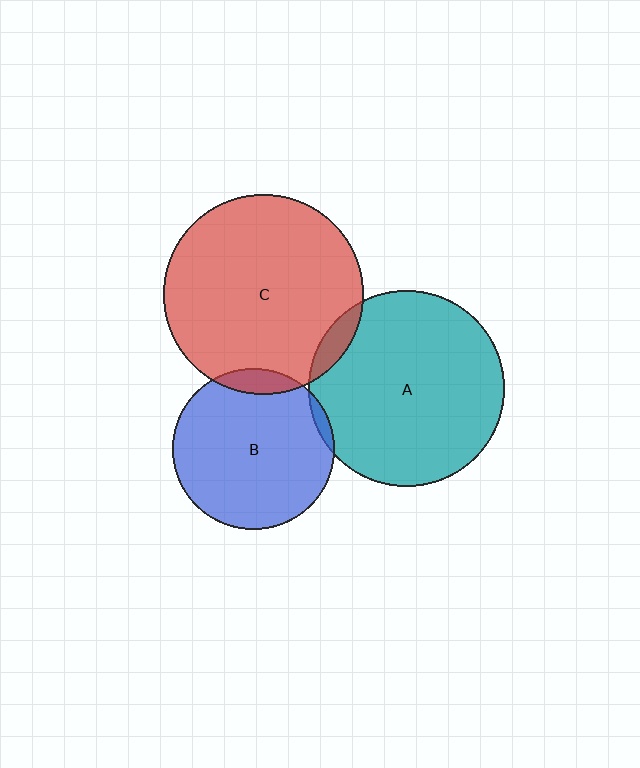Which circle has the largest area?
Circle C (red).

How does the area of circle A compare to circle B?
Approximately 1.5 times.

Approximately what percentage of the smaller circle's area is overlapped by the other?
Approximately 5%.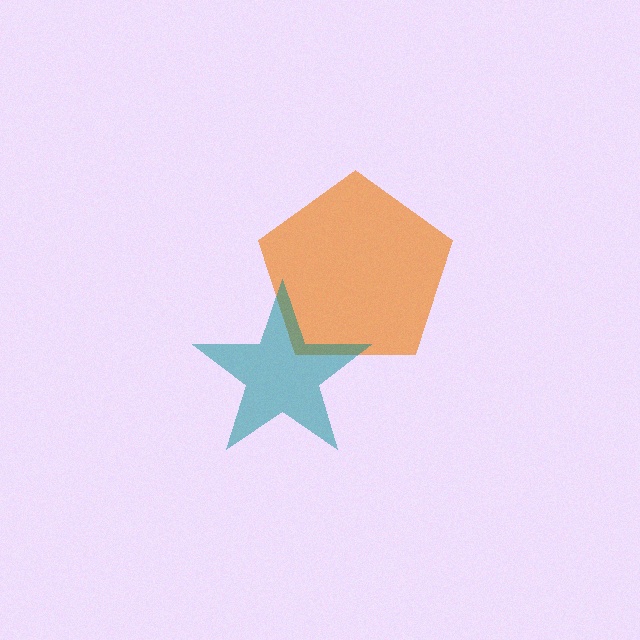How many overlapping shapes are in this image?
There are 2 overlapping shapes in the image.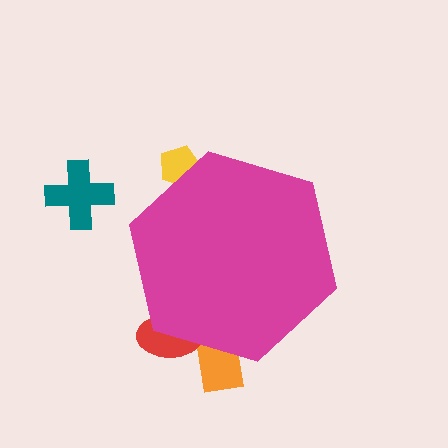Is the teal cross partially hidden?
No, the teal cross is fully visible.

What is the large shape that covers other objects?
A magenta hexagon.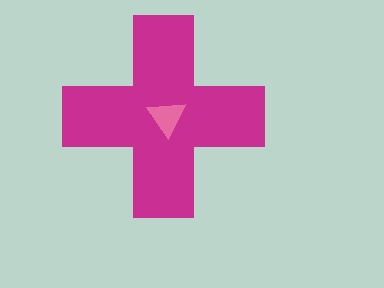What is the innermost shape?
The pink triangle.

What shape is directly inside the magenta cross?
The pink triangle.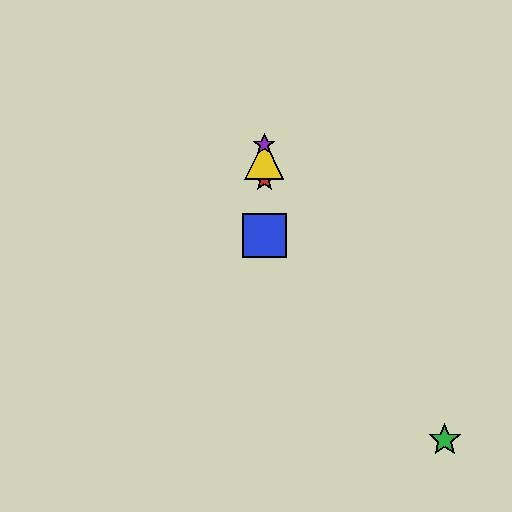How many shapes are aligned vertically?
4 shapes (the red star, the blue square, the yellow triangle, the purple star) are aligned vertically.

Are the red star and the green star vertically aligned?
No, the red star is at x≈264 and the green star is at x≈445.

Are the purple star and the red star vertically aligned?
Yes, both are at x≈264.